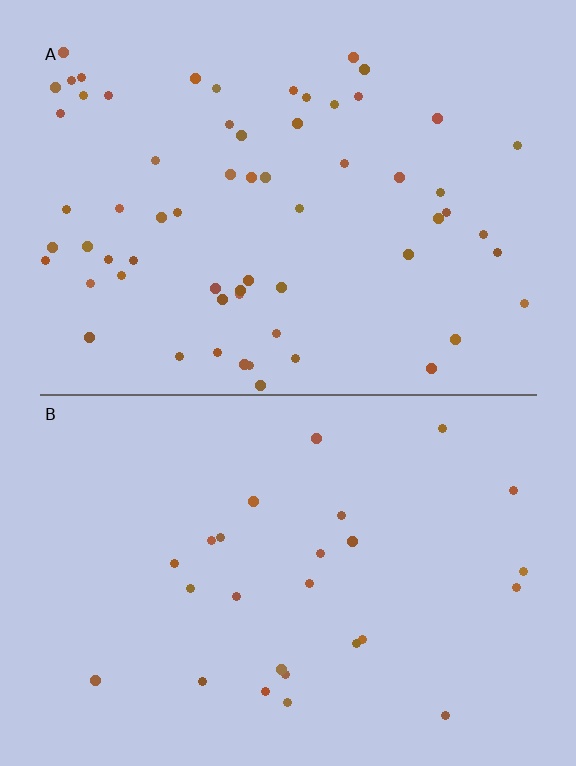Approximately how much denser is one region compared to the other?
Approximately 2.4× — region A over region B.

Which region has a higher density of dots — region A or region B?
A (the top).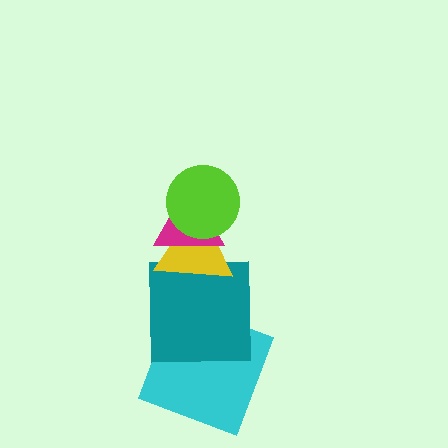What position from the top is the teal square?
The teal square is 4th from the top.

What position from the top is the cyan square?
The cyan square is 5th from the top.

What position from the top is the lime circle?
The lime circle is 1st from the top.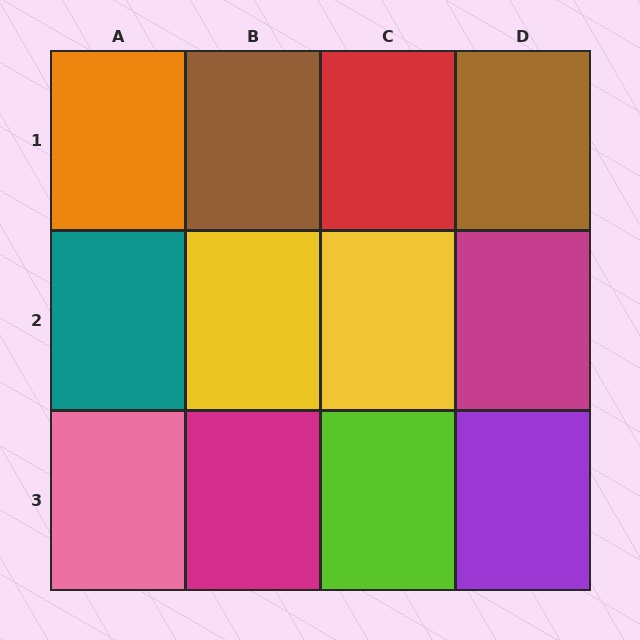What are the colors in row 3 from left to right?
Pink, magenta, lime, purple.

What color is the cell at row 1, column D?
Brown.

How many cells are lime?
1 cell is lime.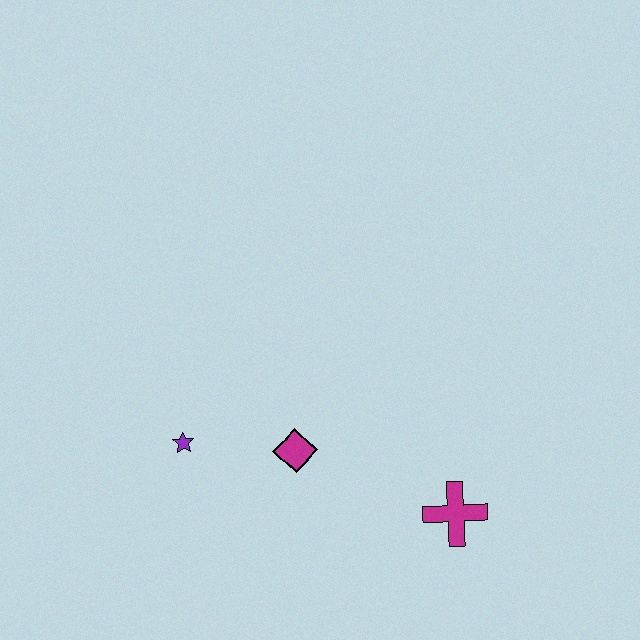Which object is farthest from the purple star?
The magenta cross is farthest from the purple star.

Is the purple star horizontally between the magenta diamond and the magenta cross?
No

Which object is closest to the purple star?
The magenta diamond is closest to the purple star.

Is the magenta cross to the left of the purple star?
No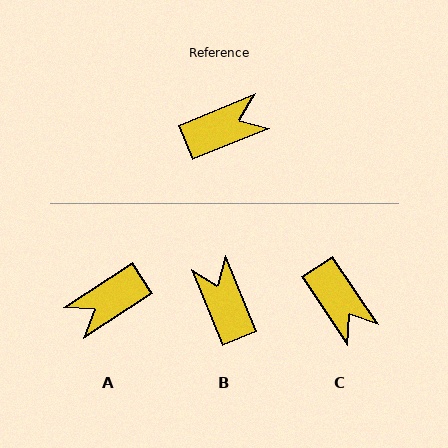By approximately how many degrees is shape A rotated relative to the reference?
Approximately 170 degrees clockwise.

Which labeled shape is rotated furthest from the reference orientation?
A, about 170 degrees away.